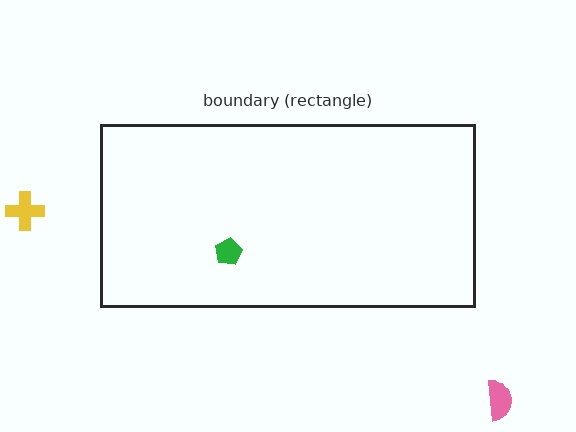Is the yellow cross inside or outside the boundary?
Outside.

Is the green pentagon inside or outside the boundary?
Inside.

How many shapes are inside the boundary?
1 inside, 2 outside.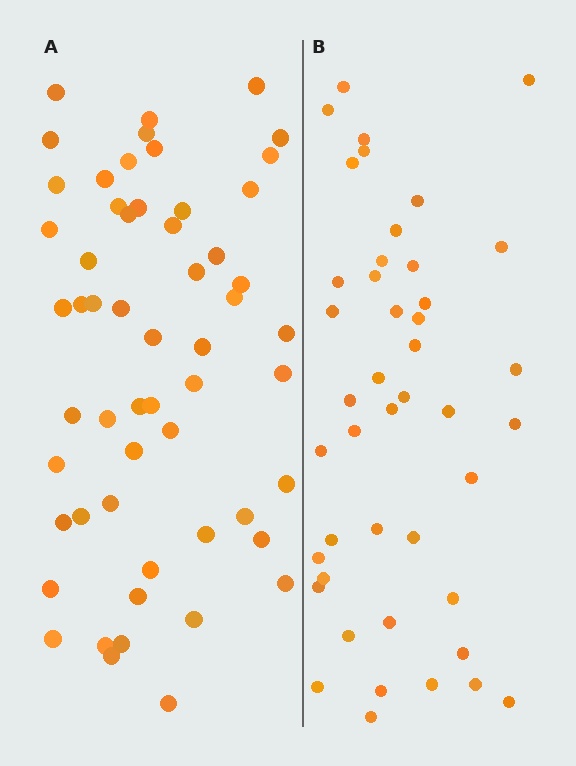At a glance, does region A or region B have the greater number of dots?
Region A (the left region) has more dots.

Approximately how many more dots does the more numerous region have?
Region A has roughly 12 or so more dots than region B.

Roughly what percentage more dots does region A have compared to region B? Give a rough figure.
About 25% more.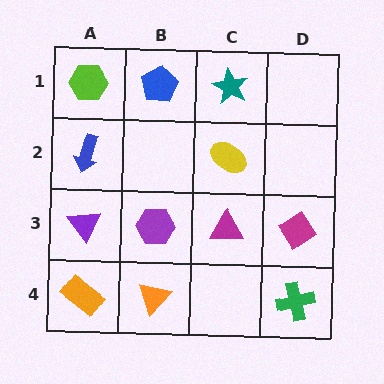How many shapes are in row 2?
2 shapes.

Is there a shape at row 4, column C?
No, that cell is empty.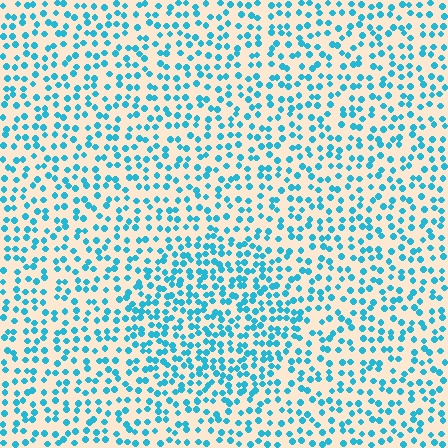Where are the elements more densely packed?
The elements are more densely packed inside the circle boundary.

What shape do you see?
I see a circle.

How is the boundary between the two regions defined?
The boundary is defined by a change in element density (approximately 1.6x ratio). All elements are the same color, size, and shape.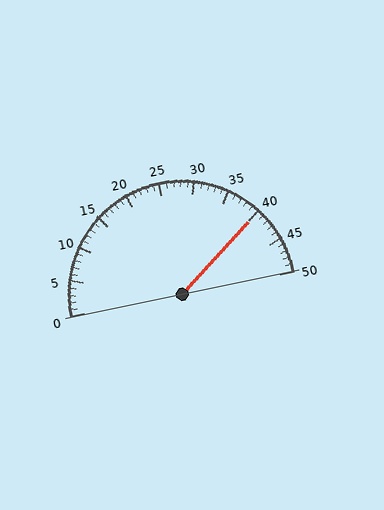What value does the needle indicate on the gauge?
The needle indicates approximately 40.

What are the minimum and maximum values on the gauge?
The gauge ranges from 0 to 50.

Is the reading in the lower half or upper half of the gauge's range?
The reading is in the upper half of the range (0 to 50).